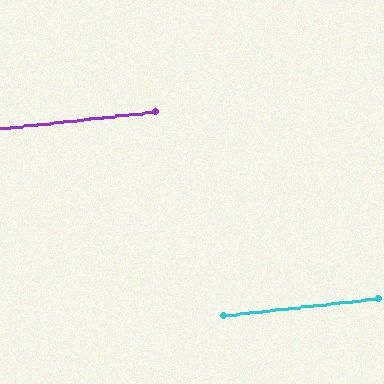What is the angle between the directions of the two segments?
Approximately 0 degrees.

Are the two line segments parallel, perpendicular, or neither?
Parallel — their directions differ by only 0.3°.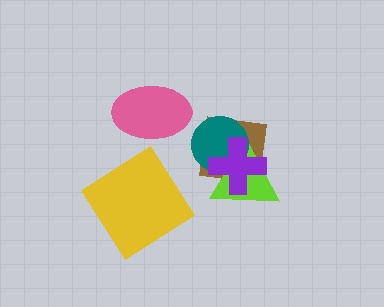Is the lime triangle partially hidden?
Yes, it is partially covered by another shape.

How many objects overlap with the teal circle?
3 objects overlap with the teal circle.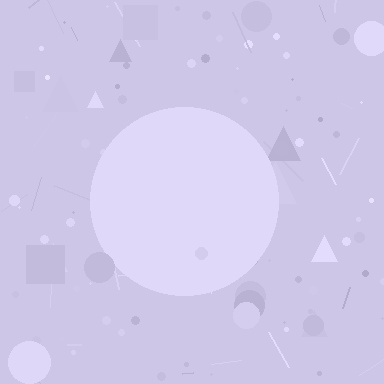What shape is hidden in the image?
A circle is hidden in the image.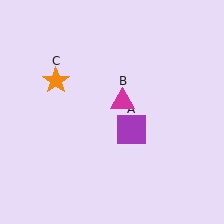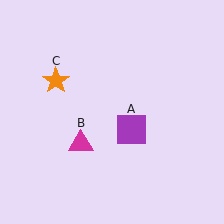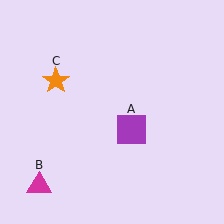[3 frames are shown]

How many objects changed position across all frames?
1 object changed position: magenta triangle (object B).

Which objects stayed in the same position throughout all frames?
Purple square (object A) and orange star (object C) remained stationary.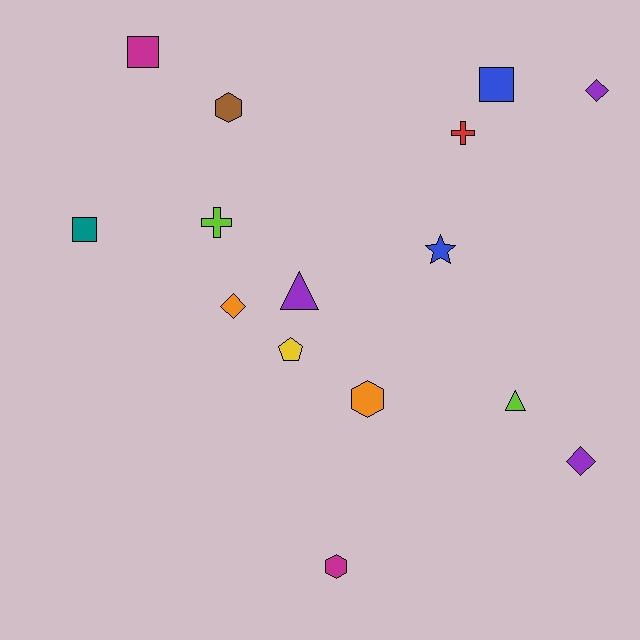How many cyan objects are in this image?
There are no cyan objects.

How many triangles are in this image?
There are 2 triangles.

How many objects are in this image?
There are 15 objects.